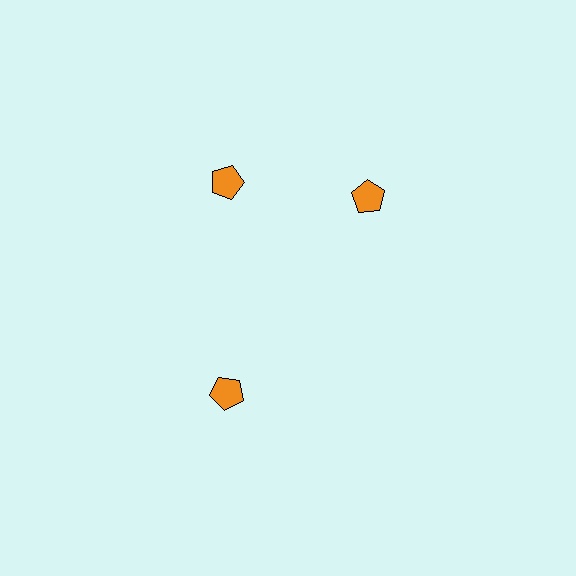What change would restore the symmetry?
The symmetry would be restored by rotating it back into even spacing with its neighbors so that all 3 pentagons sit at equal angles and equal distance from the center.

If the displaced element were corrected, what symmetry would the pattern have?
It would have 3-fold rotational symmetry — the pattern would map onto itself every 120 degrees.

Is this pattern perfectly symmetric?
No. The 3 orange pentagons are arranged in a ring, but one element near the 3 o'clock position is rotated out of alignment along the ring, breaking the 3-fold rotational symmetry.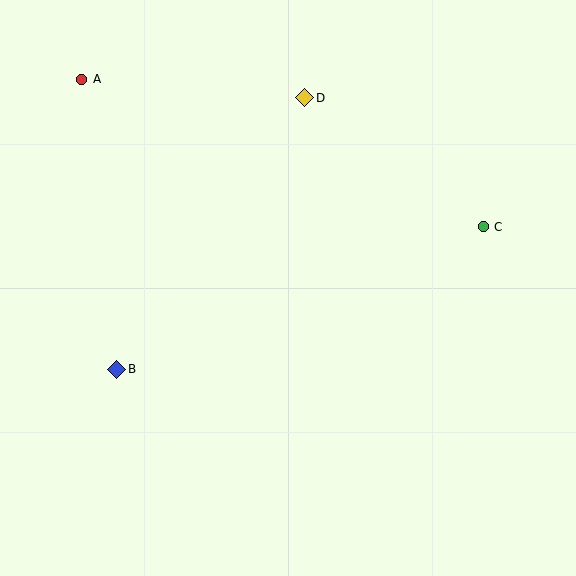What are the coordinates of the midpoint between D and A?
The midpoint between D and A is at (193, 88).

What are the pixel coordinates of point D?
Point D is at (305, 98).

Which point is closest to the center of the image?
Point B at (117, 369) is closest to the center.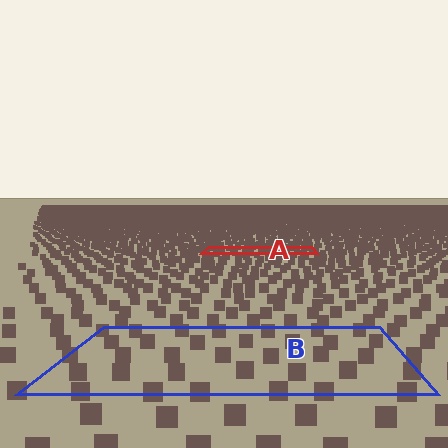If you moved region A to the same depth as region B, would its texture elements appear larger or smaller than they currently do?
They would appear larger. At a closer depth, the same texture elements are projected at a bigger on-screen size.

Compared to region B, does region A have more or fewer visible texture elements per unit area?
Region A has more texture elements per unit area — they are packed more densely because it is farther away.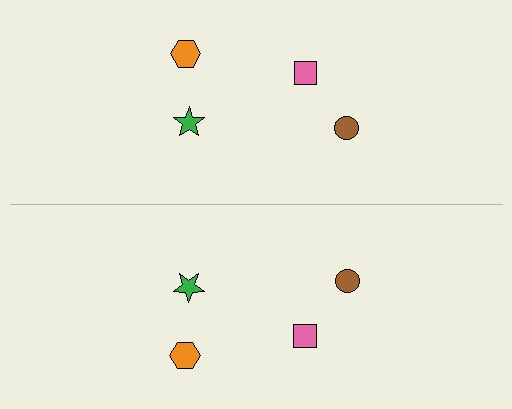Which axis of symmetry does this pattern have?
The pattern has a horizontal axis of symmetry running through the center of the image.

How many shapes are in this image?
There are 8 shapes in this image.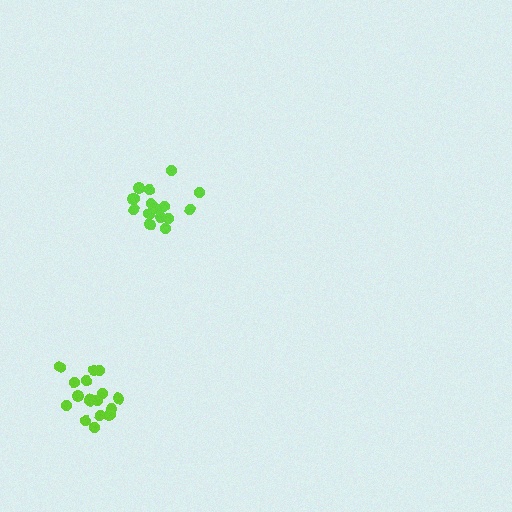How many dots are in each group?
Group 1: 16 dots, Group 2: 18 dots (34 total).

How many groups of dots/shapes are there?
There are 2 groups.